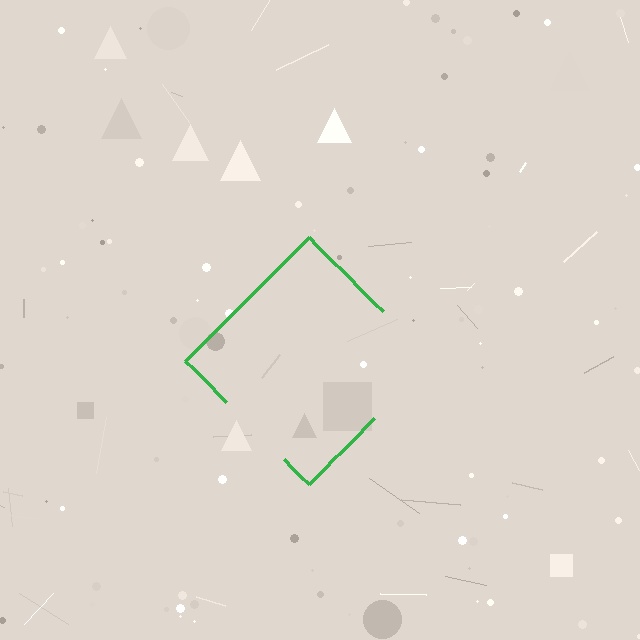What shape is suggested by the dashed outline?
The dashed outline suggests a diamond.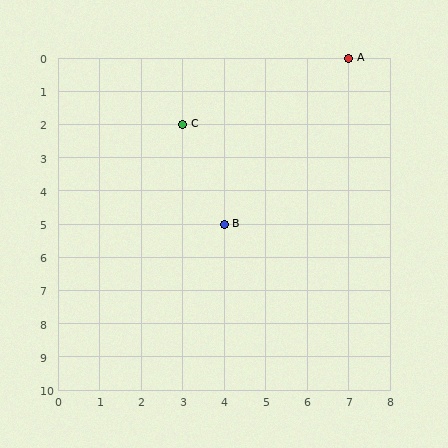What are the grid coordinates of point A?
Point A is at grid coordinates (7, 0).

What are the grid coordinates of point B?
Point B is at grid coordinates (4, 5).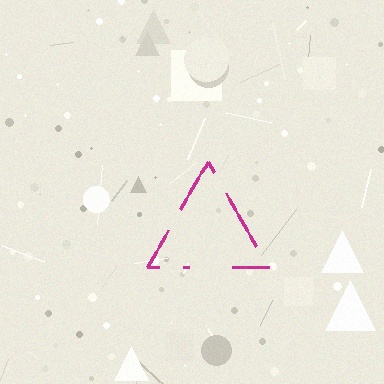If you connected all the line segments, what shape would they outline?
They would outline a triangle.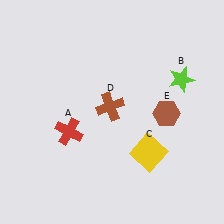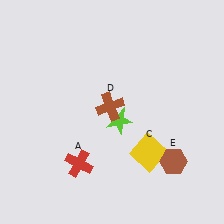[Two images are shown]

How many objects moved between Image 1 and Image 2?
3 objects moved between the two images.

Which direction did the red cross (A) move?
The red cross (A) moved down.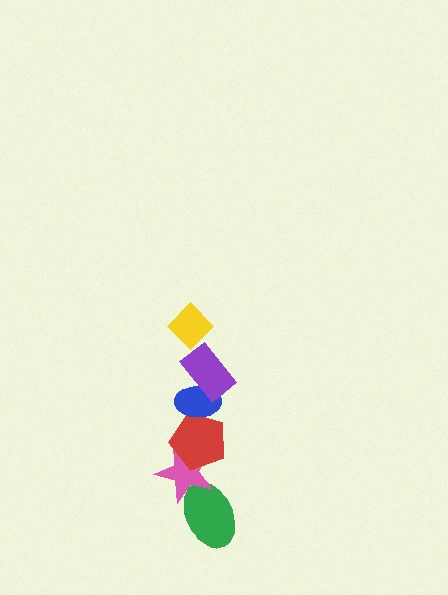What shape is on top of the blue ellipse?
The purple rectangle is on top of the blue ellipse.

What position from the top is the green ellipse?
The green ellipse is 6th from the top.